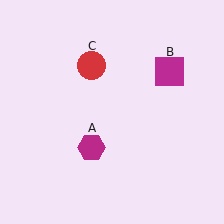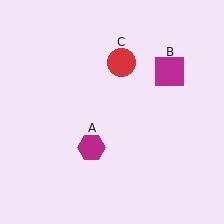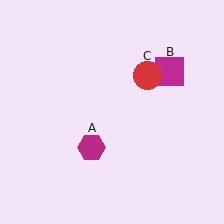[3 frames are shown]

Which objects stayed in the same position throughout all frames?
Magenta hexagon (object A) and magenta square (object B) remained stationary.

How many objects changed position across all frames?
1 object changed position: red circle (object C).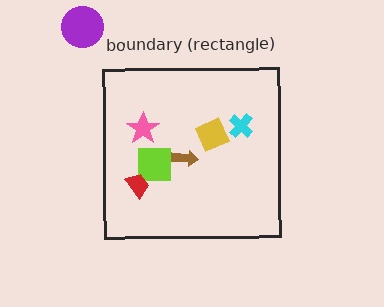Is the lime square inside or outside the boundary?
Inside.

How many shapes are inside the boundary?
6 inside, 1 outside.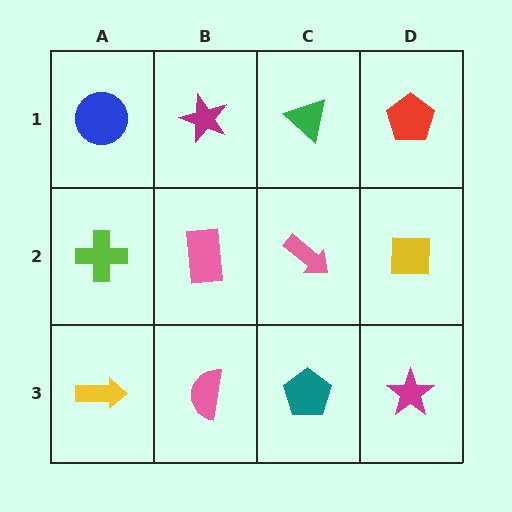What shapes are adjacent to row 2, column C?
A green triangle (row 1, column C), a teal pentagon (row 3, column C), a pink rectangle (row 2, column B), a yellow square (row 2, column D).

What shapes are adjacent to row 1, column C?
A pink arrow (row 2, column C), a magenta star (row 1, column B), a red pentagon (row 1, column D).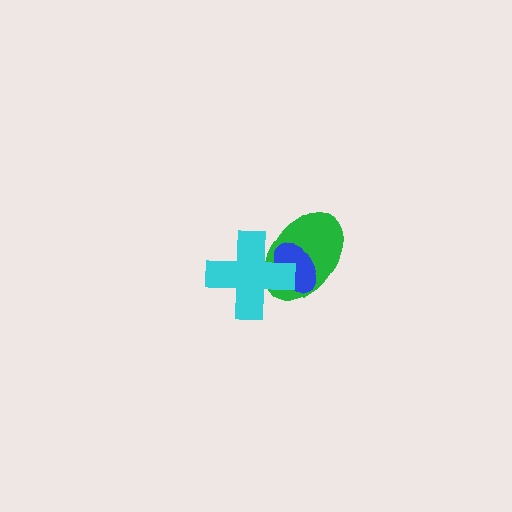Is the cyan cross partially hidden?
No, no other shape covers it.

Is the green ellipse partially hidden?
Yes, it is partially covered by another shape.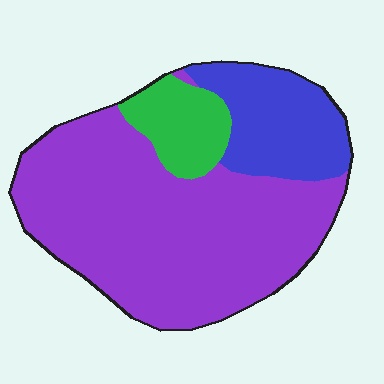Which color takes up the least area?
Green, at roughly 10%.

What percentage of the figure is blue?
Blue covers 20% of the figure.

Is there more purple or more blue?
Purple.